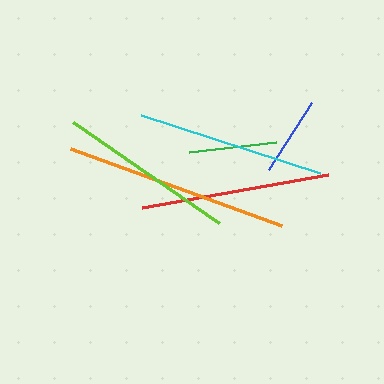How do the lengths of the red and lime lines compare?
The red and lime lines are approximately the same length.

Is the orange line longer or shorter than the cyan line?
The orange line is longer than the cyan line.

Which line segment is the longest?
The orange line is the longest at approximately 225 pixels.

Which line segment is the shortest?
The blue line is the shortest at approximately 79 pixels.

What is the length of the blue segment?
The blue segment is approximately 79 pixels long.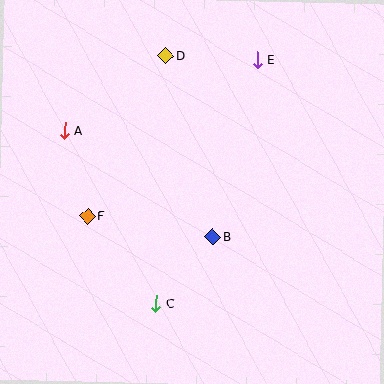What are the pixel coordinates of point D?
Point D is at (166, 55).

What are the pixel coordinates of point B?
Point B is at (213, 237).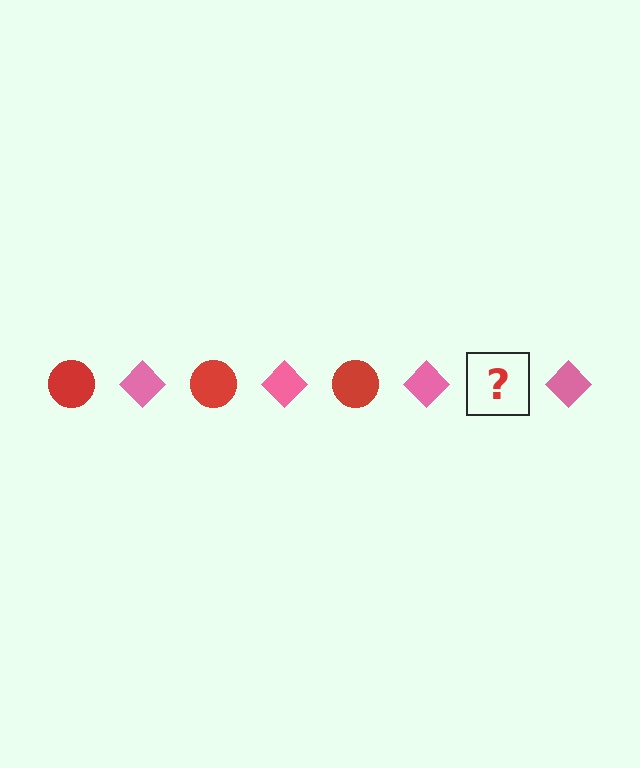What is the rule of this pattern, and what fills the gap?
The rule is that the pattern alternates between red circle and pink diamond. The gap should be filled with a red circle.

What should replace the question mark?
The question mark should be replaced with a red circle.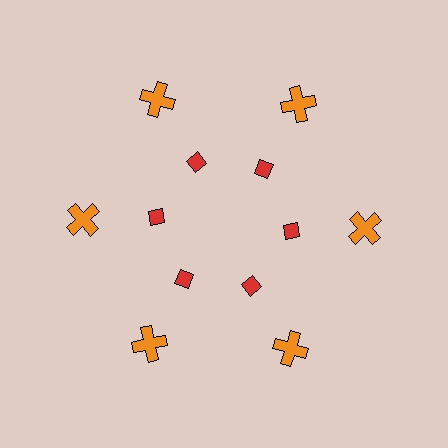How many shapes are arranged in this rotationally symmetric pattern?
There are 12 shapes, arranged in 6 groups of 2.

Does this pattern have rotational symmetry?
Yes, this pattern has 6-fold rotational symmetry. It looks the same after rotating 60 degrees around the center.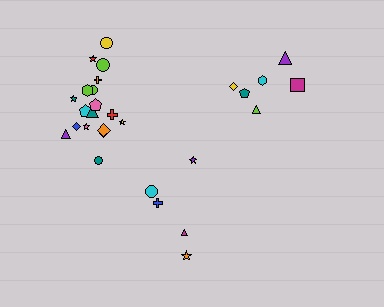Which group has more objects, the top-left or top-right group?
The top-left group.